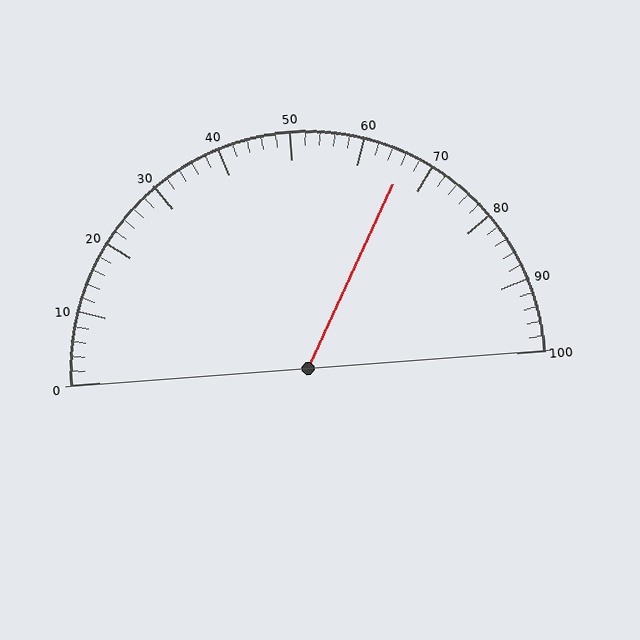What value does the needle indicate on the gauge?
The needle indicates approximately 66.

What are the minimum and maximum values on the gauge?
The gauge ranges from 0 to 100.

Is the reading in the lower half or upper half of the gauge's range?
The reading is in the upper half of the range (0 to 100).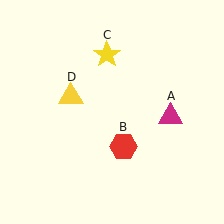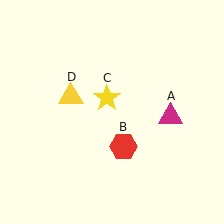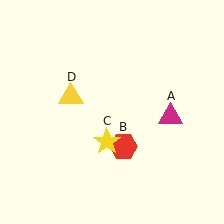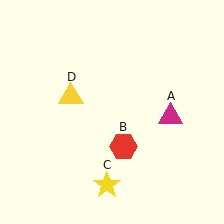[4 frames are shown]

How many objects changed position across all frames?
1 object changed position: yellow star (object C).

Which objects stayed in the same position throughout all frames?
Magenta triangle (object A) and red hexagon (object B) and yellow triangle (object D) remained stationary.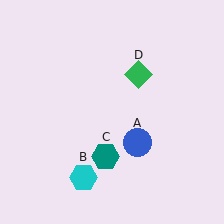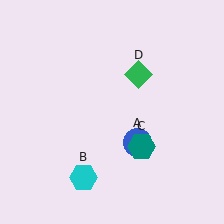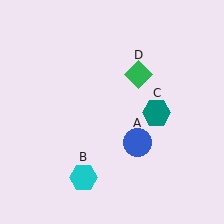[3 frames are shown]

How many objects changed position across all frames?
1 object changed position: teal hexagon (object C).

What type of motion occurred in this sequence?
The teal hexagon (object C) rotated counterclockwise around the center of the scene.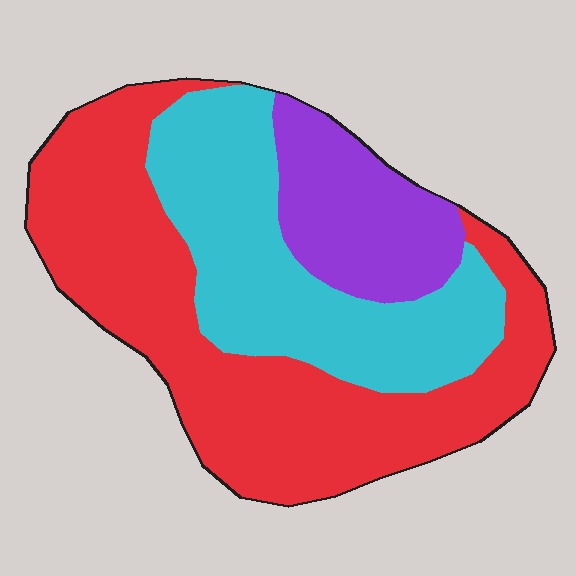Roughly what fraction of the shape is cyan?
Cyan covers 32% of the shape.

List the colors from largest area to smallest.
From largest to smallest: red, cyan, purple.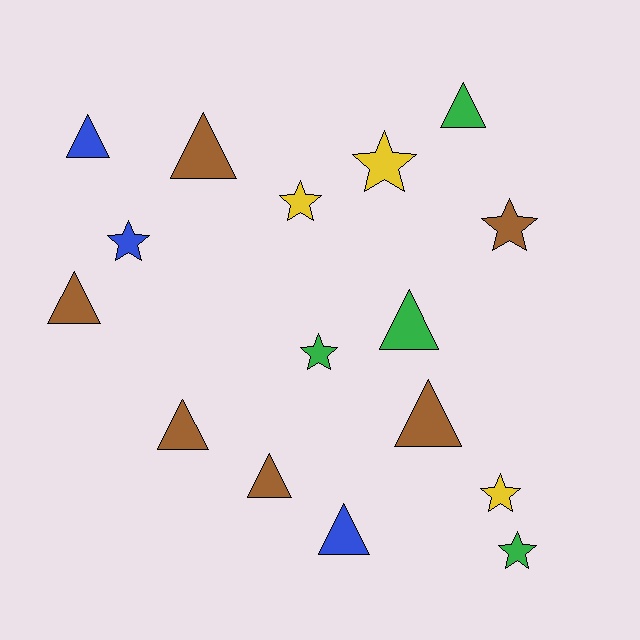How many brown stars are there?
There is 1 brown star.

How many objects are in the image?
There are 16 objects.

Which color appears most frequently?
Brown, with 6 objects.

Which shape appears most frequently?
Triangle, with 9 objects.